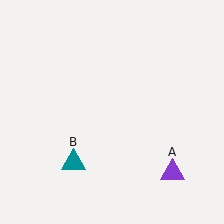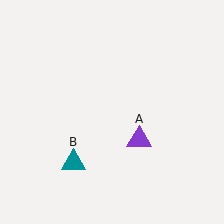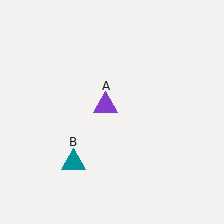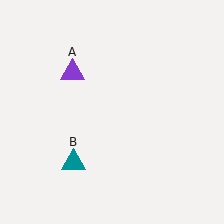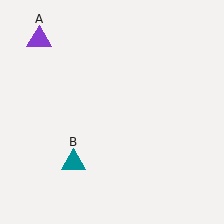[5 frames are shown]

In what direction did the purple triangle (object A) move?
The purple triangle (object A) moved up and to the left.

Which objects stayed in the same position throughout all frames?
Teal triangle (object B) remained stationary.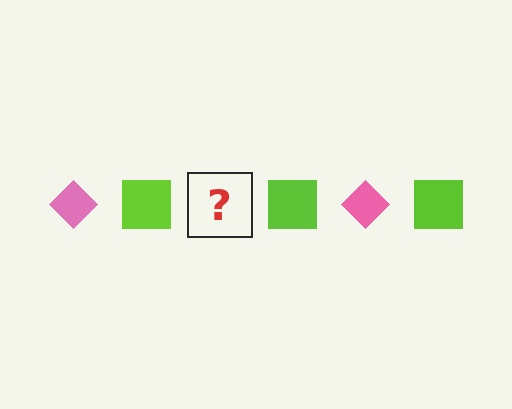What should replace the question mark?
The question mark should be replaced with a pink diamond.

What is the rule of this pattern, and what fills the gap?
The rule is that the pattern alternates between pink diamond and lime square. The gap should be filled with a pink diamond.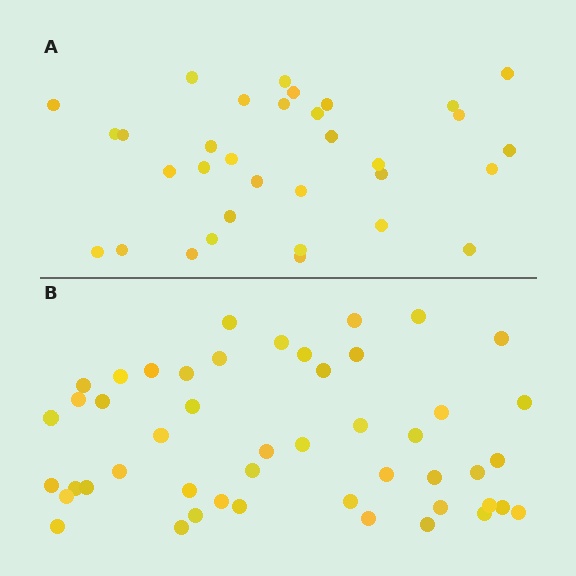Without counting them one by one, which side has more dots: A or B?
Region B (the bottom region) has more dots.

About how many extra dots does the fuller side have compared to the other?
Region B has approximately 15 more dots than region A.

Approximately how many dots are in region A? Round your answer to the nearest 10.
About 30 dots. (The exact count is 33, which rounds to 30.)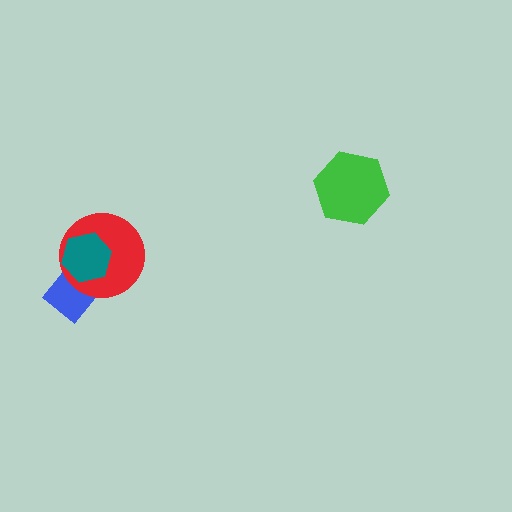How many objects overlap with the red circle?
2 objects overlap with the red circle.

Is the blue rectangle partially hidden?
Yes, it is partially covered by another shape.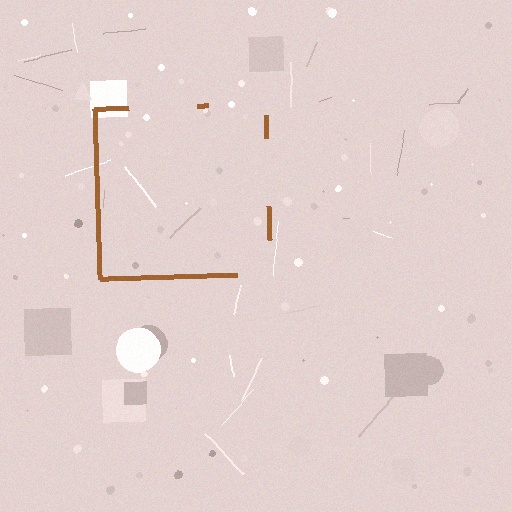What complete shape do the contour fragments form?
The contour fragments form a square.